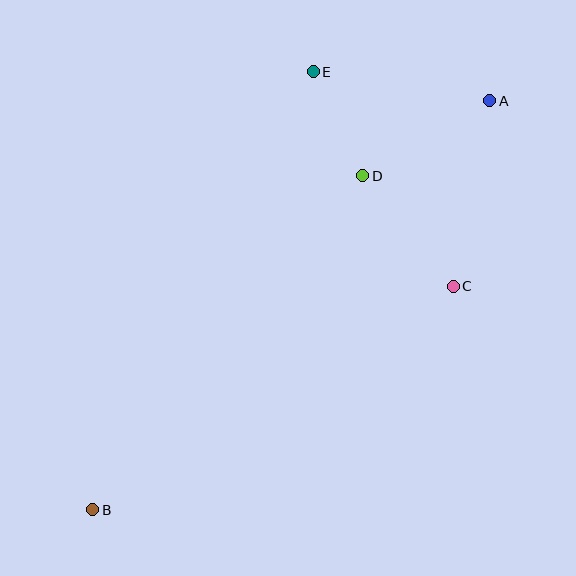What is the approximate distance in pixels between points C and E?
The distance between C and E is approximately 256 pixels.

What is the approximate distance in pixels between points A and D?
The distance between A and D is approximately 147 pixels.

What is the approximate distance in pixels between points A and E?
The distance between A and E is approximately 179 pixels.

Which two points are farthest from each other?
Points A and B are farthest from each other.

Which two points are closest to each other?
Points D and E are closest to each other.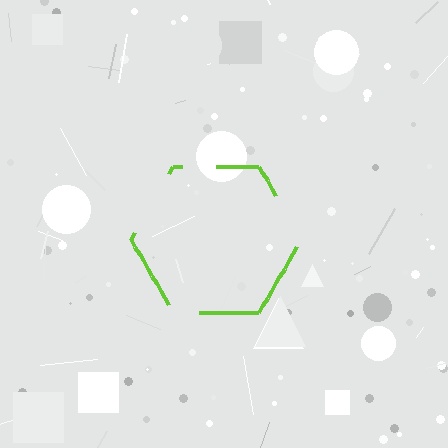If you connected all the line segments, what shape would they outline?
They would outline a hexagon.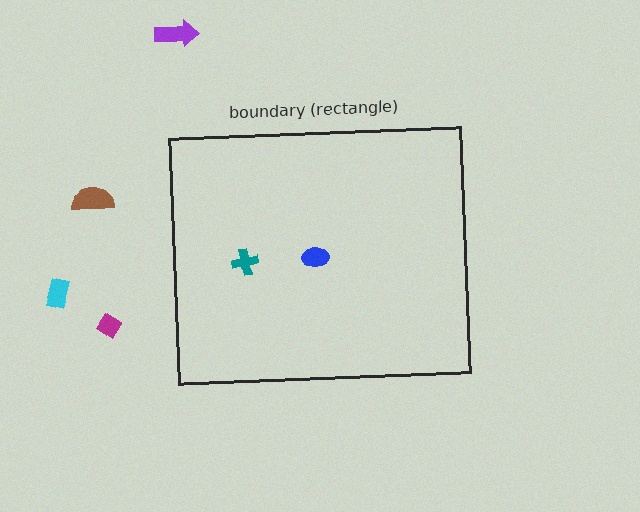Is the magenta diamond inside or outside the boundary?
Outside.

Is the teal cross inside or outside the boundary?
Inside.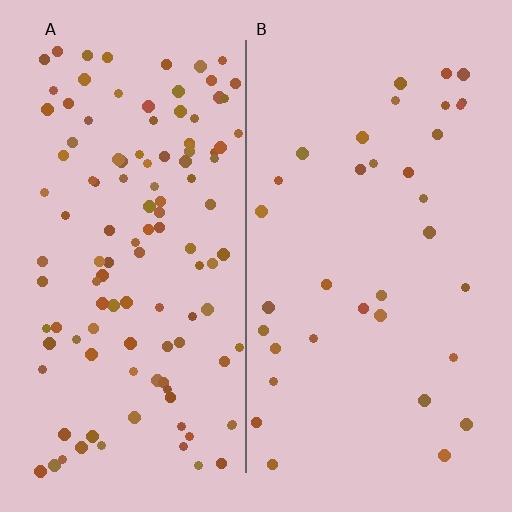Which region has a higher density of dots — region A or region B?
A (the left).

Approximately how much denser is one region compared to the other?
Approximately 3.4× — region A over region B.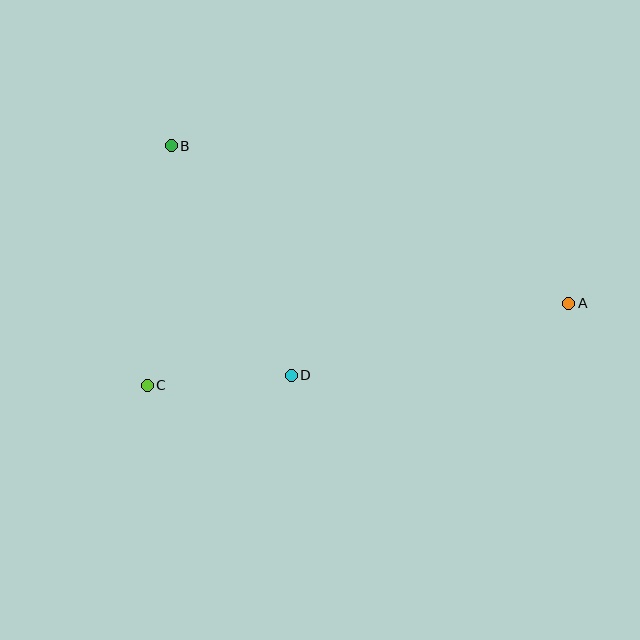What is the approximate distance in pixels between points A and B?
The distance between A and B is approximately 428 pixels.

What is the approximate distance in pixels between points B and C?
The distance between B and C is approximately 241 pixels.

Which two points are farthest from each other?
Points A and C are farthest from each other.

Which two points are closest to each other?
Points C and D are closest to each other.